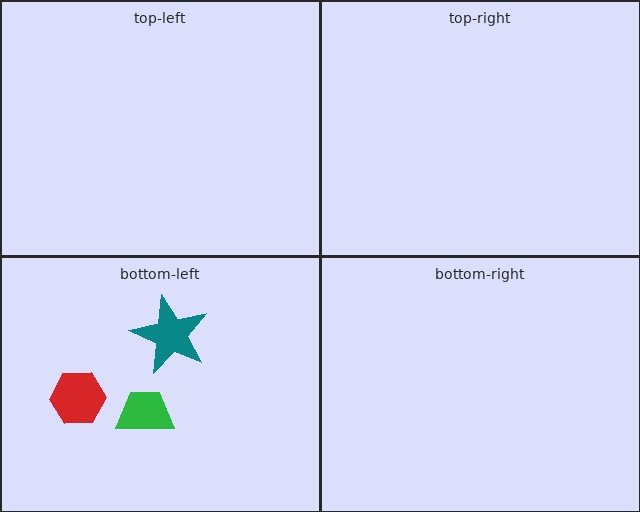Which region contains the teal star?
The bottom-left region.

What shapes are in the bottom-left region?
The red hexagon, the teal star, the green trapezoid.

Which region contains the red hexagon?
The bottom-left region.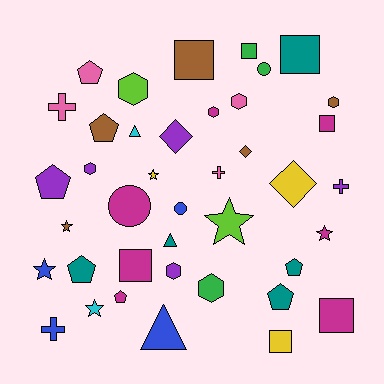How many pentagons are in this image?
There are 7 pentagons.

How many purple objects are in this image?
There are 5 purple objects.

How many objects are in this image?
There are 40 objects.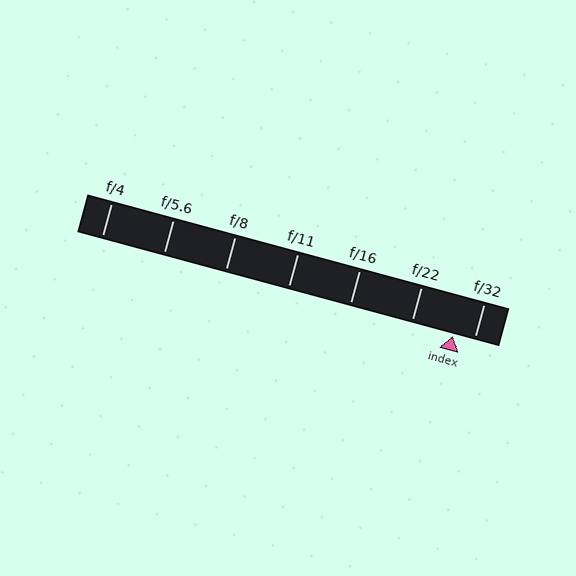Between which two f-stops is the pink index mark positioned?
The index mark is between f/22 and f/32.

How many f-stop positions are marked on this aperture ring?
There are 7 f-stop positions marked.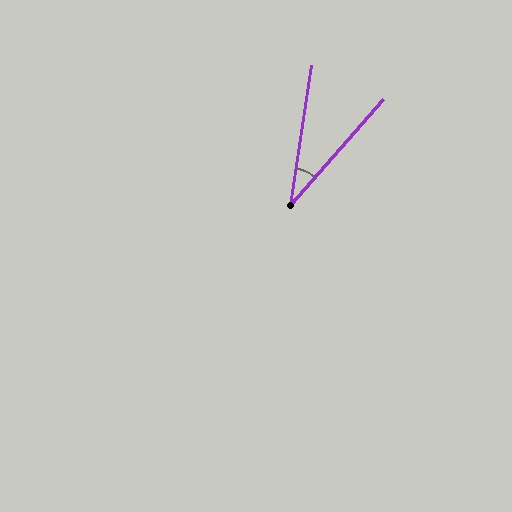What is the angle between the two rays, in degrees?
Approximately 33 degrees.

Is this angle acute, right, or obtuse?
It is acute.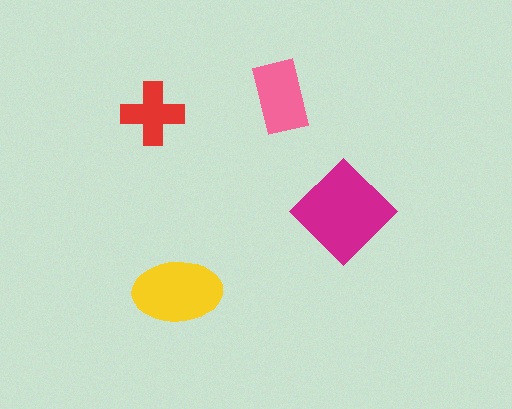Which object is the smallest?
The red cross.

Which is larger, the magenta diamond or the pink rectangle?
The magenta diamond.